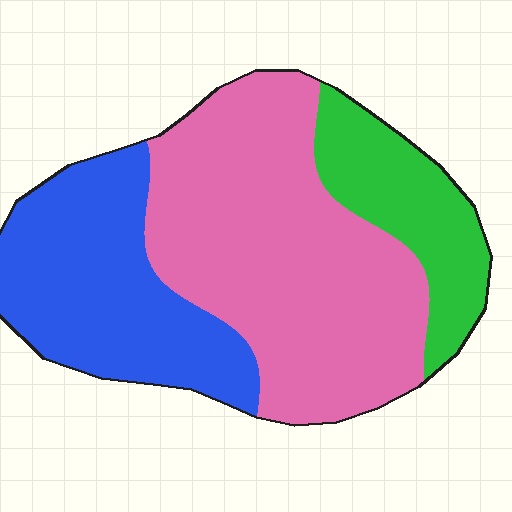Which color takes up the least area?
Green, at roughly 20%.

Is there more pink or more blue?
Pink.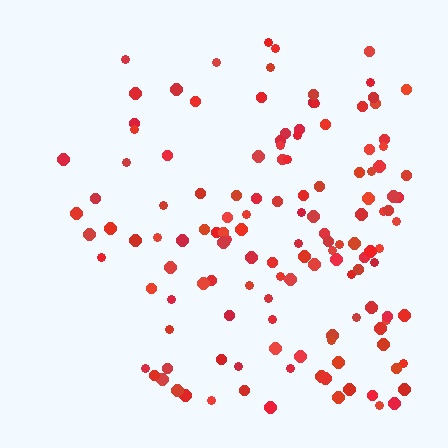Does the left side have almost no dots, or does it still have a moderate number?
Still a moderate number, just noticeably fewer than the right.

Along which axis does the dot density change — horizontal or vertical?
Horizontal.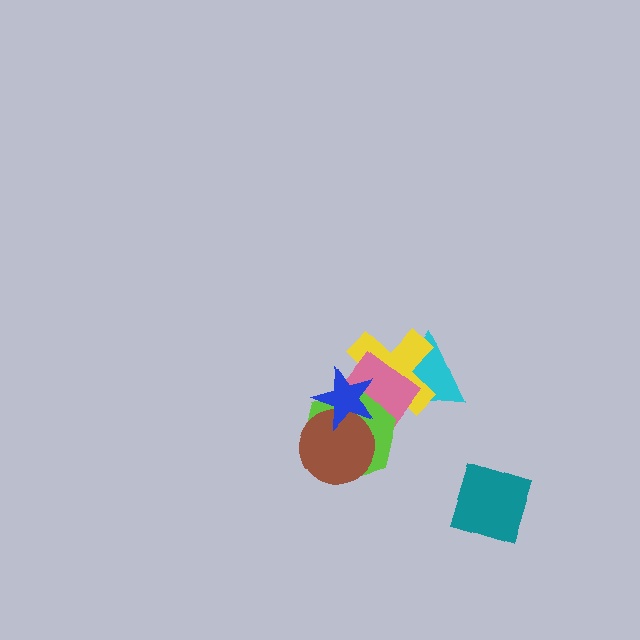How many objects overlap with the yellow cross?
4 objects overlap with the yellow cross.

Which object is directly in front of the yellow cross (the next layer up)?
The pink diamond is directly in front of the yellow cross.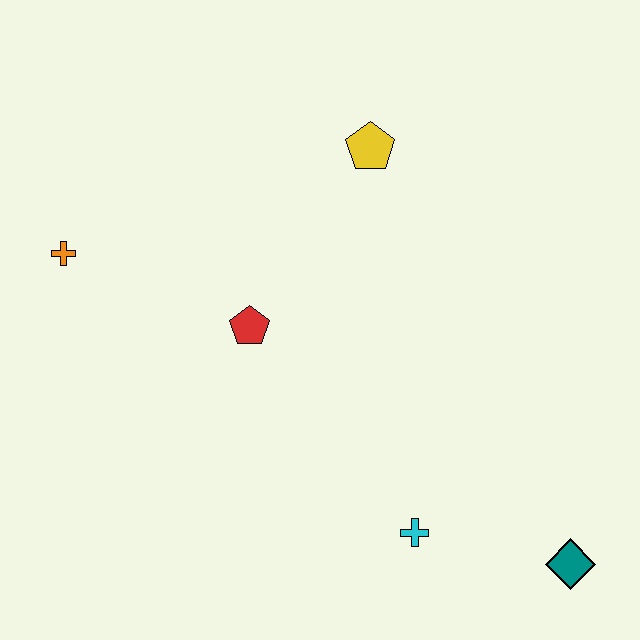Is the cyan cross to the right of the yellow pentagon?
Yes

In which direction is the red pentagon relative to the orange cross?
The red pentagon is to the right of the orange cross.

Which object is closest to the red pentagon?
The orange cross is closest to the red pentagon.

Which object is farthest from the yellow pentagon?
The teal diamond is farthest from the yellow pentagon.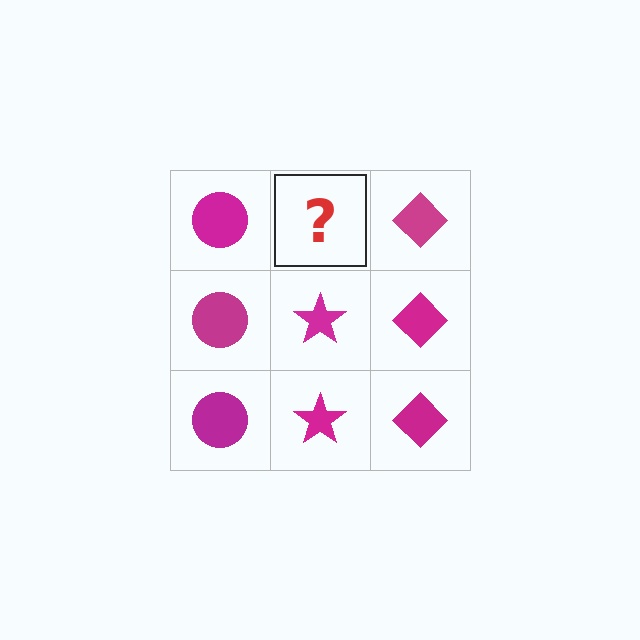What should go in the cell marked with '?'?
The missing cell should contain a magenta star.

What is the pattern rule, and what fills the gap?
The rule is that each column has a consistent shape. The gap should be filled with a magenta star.